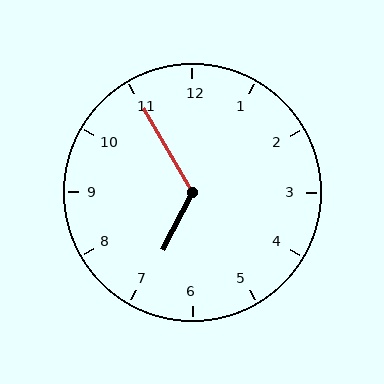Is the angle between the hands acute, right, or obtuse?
It is obtuse.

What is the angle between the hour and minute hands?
Approximately 122 degrees.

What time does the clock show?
6:55.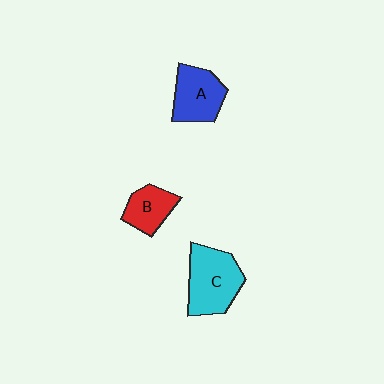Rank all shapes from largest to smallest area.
From largest to smallest: C (cyan), A (blue), B (red).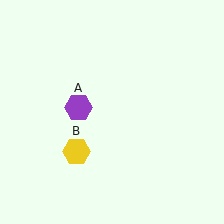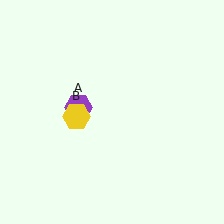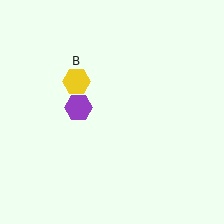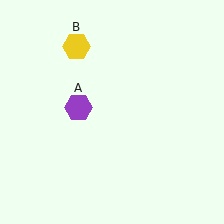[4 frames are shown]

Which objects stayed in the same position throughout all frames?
Purple hexagon (object A) remained stationary.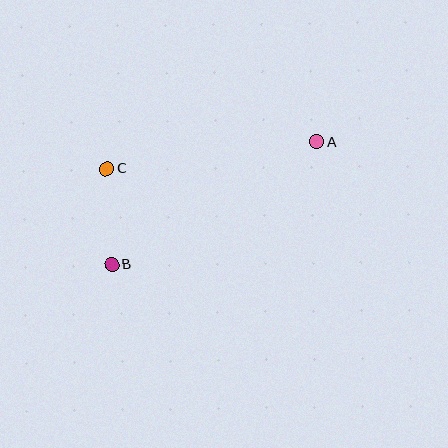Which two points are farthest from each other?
Points A and B are farthest from each other.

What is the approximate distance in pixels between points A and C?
The distance between A and C is approximately 212 pixels.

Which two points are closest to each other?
Points B and C are closest to each other.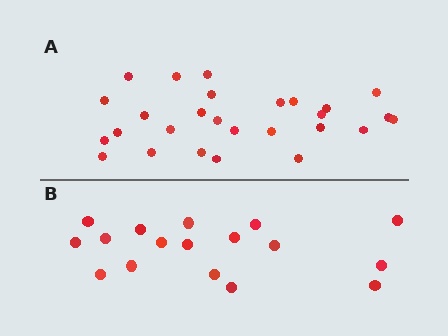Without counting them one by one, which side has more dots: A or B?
Region A (the top region) has more dots.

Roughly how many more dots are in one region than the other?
Region A has roughly 10 or so more dots than region B.